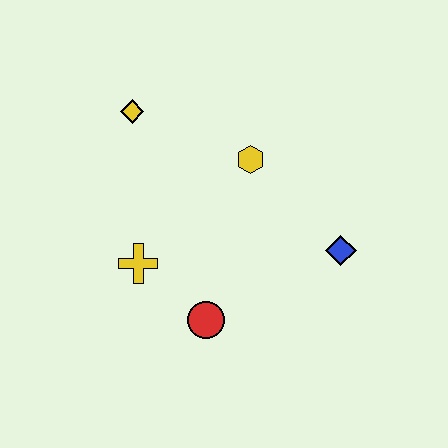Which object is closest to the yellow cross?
The red circle is closest to the yellow cross.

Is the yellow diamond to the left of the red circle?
Yes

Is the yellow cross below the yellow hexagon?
Yes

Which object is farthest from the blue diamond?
The yellow diamond is farthest from the blue diamond.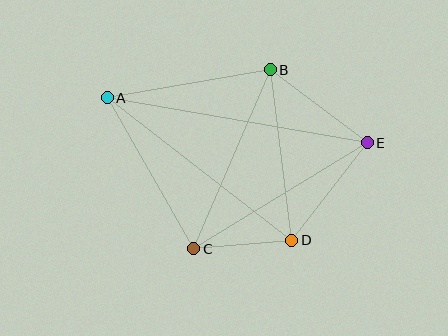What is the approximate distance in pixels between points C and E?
The distance between C and E is approximately 203 pixels.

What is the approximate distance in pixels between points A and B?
The distance between A and B is approximately 165 pixels.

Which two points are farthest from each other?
Points A and E are farthest from each other.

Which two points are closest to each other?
Points C and D are closest to each other.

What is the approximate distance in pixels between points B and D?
The distance between B and D is approximately 172 pixels.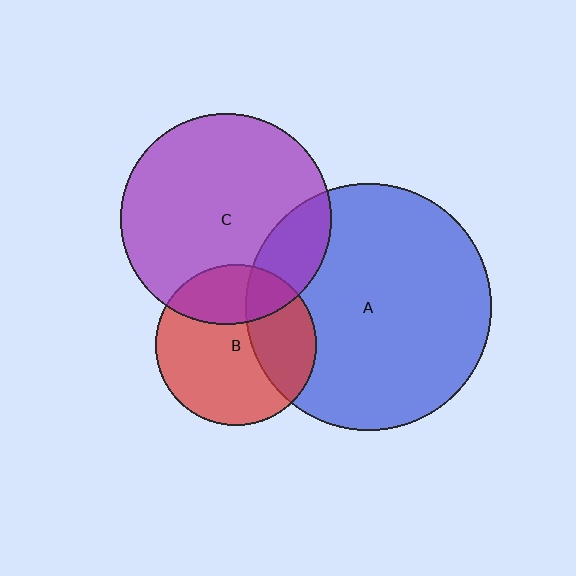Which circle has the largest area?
Circle A (blue).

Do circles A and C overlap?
Yes.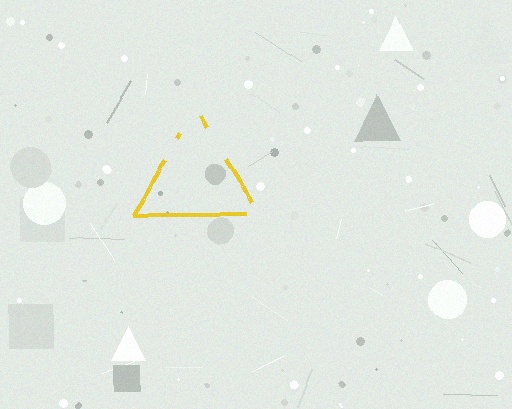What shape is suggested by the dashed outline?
The dashed outline suggests a triangle.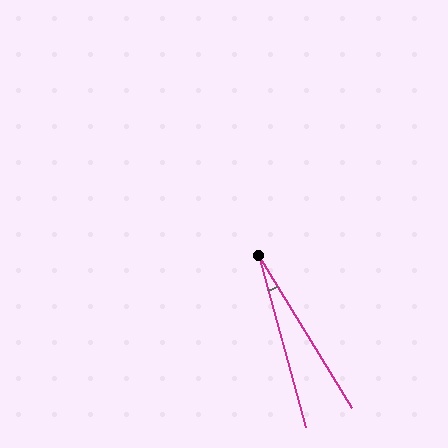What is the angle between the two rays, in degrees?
Approximately 16 degrees.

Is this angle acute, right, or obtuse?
It is acute.